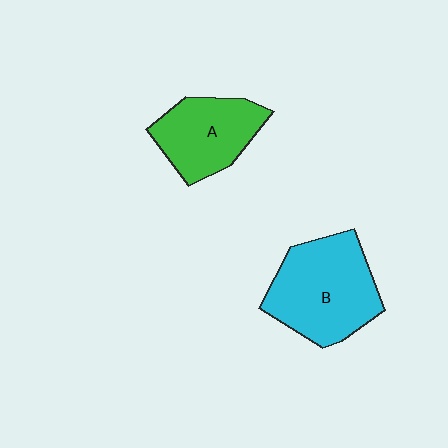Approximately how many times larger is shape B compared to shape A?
Approximately 1.4 times.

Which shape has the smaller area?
Shape A (green).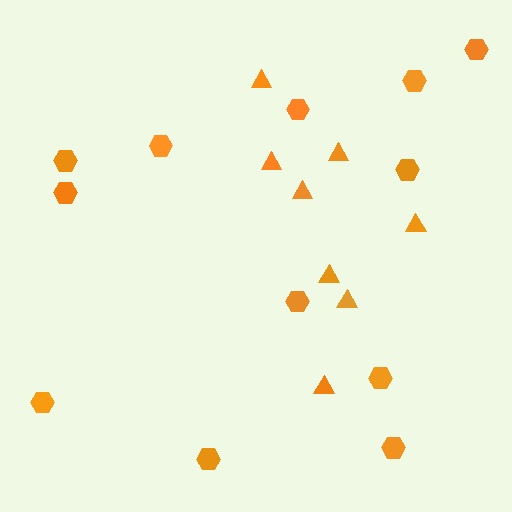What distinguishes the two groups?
There are 2 groups: one group of hexagons (12) and one group of triangles (8).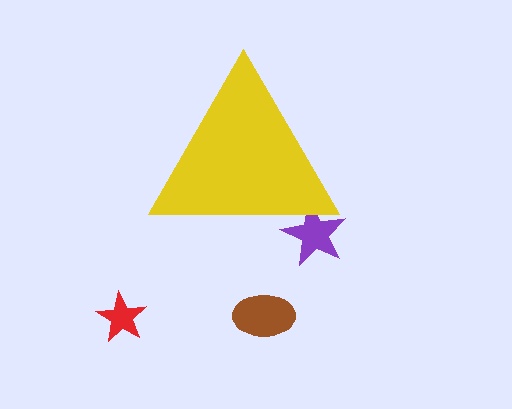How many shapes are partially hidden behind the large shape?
1 shape is partially hidden.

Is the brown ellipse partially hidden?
No, the brown ellipse is fully visible.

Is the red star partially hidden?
No, the red star is fully visible.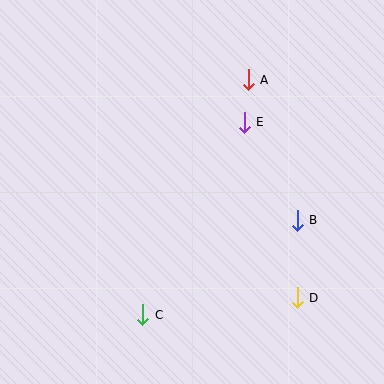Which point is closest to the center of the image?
Point E at (244, 122) is closest to the center.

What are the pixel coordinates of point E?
Point E is at (244, 122).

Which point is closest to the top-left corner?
Point A is closest to the top-left corner.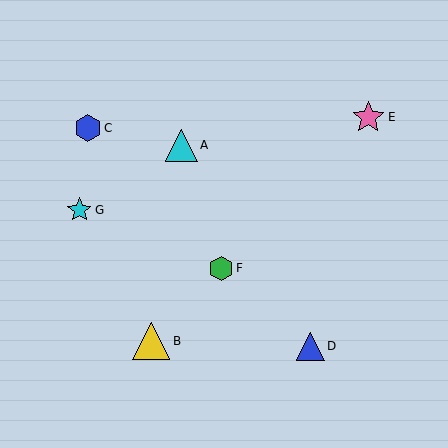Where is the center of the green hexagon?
The center of the green hexagon is at (221, 268).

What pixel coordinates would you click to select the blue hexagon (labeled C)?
Click at (88, 128) to select the blue hexagon C.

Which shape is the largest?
The yellow triangle (labeled B) is the largest.